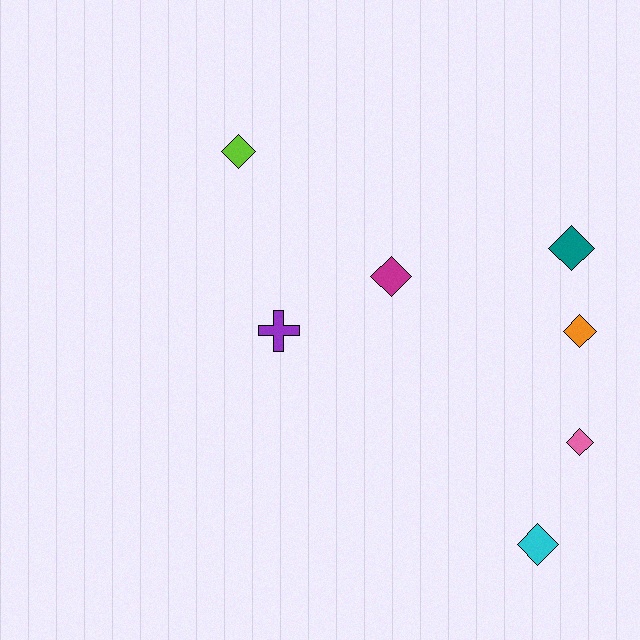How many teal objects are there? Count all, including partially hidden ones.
There is 1 teal object.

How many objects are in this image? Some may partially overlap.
There are 7 objects.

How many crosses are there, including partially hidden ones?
There is 1 cross.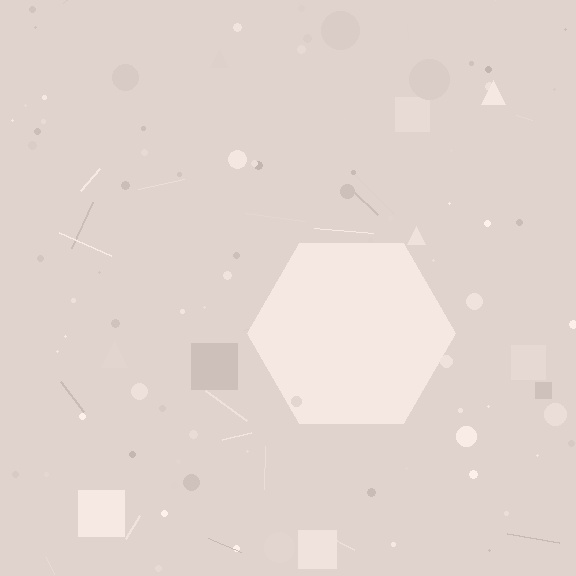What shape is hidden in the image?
A hexagon is hidden in the image.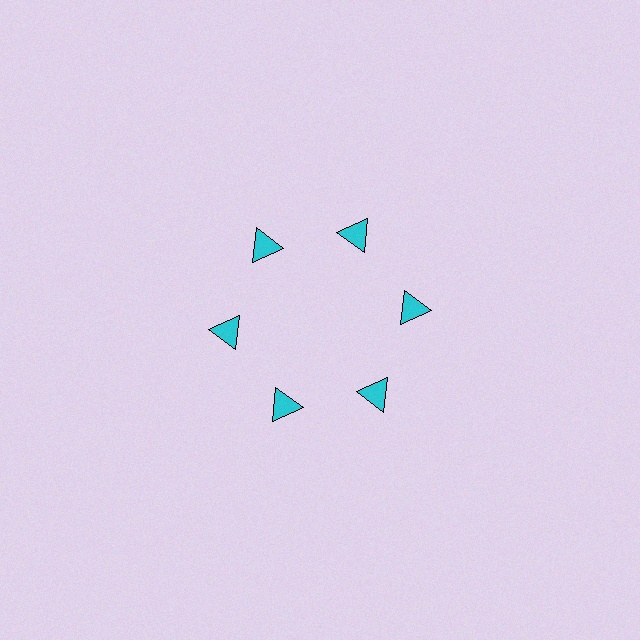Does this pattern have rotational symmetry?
Yes, this pattern has 6-fold rotational symmetry. It looks the same after rotating 60 degrees around the center.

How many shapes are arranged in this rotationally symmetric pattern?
There are 6 shapes, arranged in 6 groups of 1.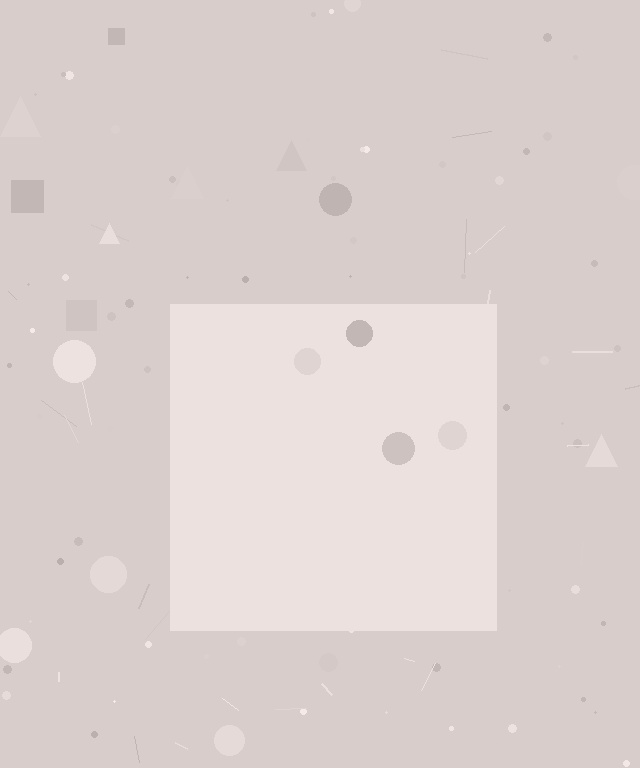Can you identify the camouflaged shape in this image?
The camouflaged shape is a square.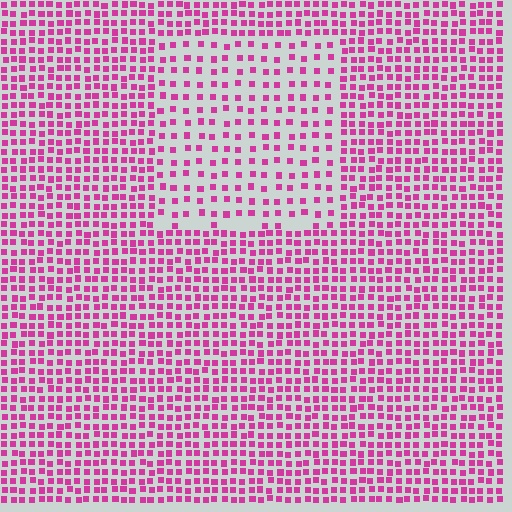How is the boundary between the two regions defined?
The boundary is defined by a change in element density (approximately 2.0x ratio). All elements are the same color, size, and shape.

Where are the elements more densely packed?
The elements are more densely packed outside the rectangle boundary.